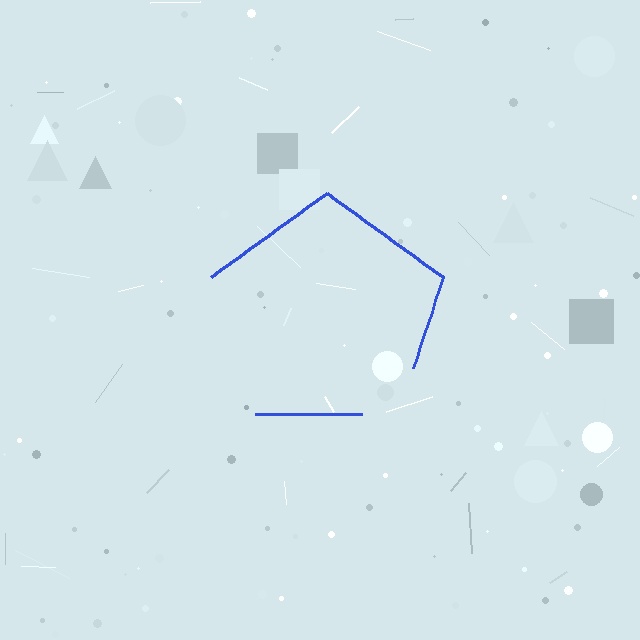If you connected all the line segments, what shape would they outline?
They would outline a pentagon.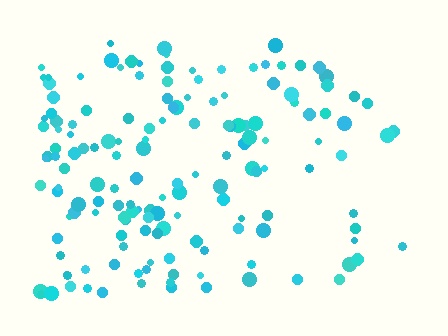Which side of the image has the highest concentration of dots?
The left.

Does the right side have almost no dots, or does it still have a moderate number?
Still a moderate number, just noticeably fewer than the left.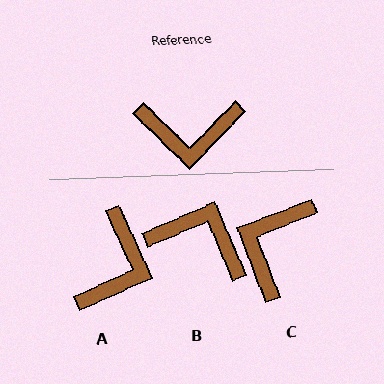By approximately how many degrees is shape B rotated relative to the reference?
Approximately 158 degrees counter-clockwise.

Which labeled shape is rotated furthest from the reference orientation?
B, about 158 degrees away.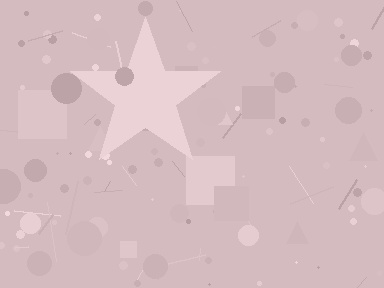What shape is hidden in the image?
A star is hidden in the image.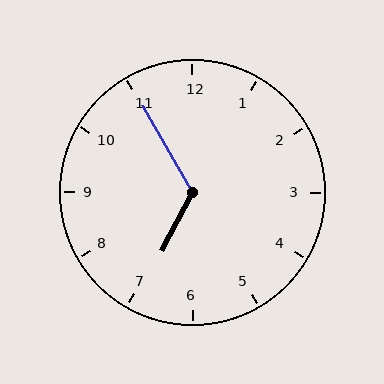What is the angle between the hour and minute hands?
Approximately 122 degrees.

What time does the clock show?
6:55.